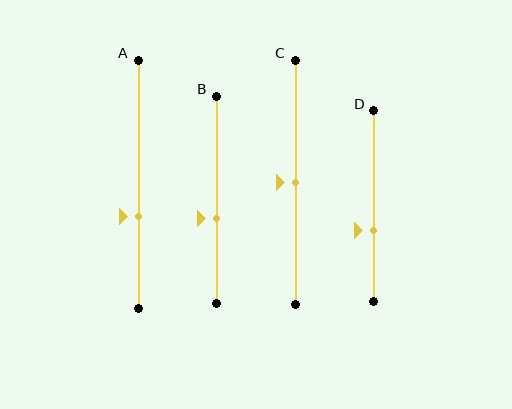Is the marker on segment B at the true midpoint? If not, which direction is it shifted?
No, the marker on segment B is shifted downward by about 9% of the segment length.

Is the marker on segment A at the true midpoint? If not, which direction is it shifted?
No, the marker on segment A is shifted downward by about 13% of the segment length.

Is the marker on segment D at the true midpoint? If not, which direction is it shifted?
No, the marker on segment D is shifted downward by about 13% of the segment length.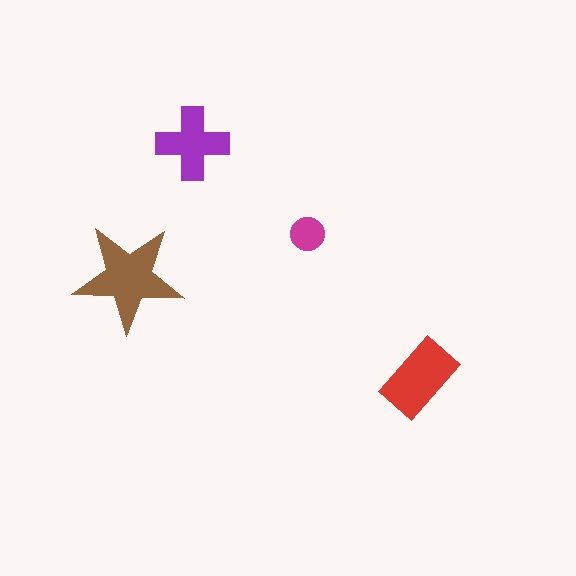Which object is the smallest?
The magenta circle.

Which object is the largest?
The brown star.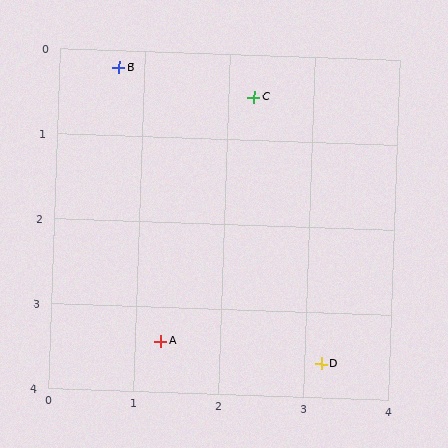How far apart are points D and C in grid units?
Points D and C are about 3.2 grid units apart.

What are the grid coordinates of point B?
Point B is at approximately (0.7, 0.2).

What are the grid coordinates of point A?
Point A is at approximately (1.3, 3.4).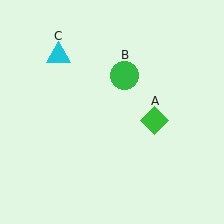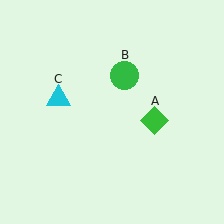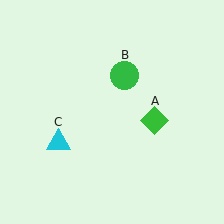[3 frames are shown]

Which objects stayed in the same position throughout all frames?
Green diamond (object A) and green circle (object B) remained stationary.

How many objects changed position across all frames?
1 object changed position: cyan triangle (object C).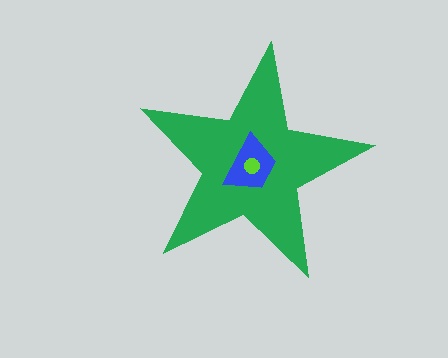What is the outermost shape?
The green star.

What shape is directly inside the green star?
The blue trapezoid.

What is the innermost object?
The lime circle.